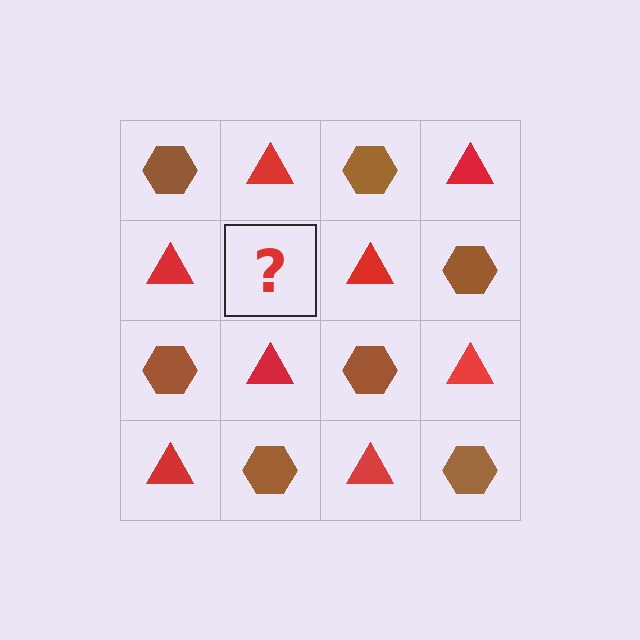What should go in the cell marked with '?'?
The missing cell should contain a brown hexagon.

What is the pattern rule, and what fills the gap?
The rule is that it alternates brown hexagon and red triangle in a checkerboard pattern. The gap should be filled with a brown hexagon.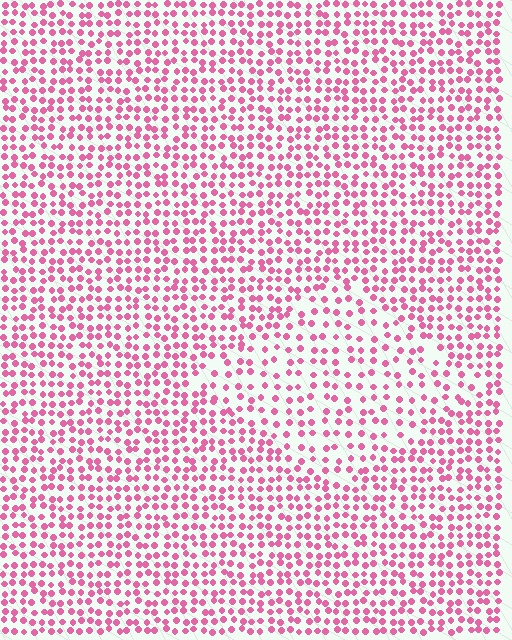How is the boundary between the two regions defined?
The boundary is defined by a change in element density (approximately 1.7x ratio). All elements are the same color, size, and shape.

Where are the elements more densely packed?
The elements are more densely packed outside the diamond boundary.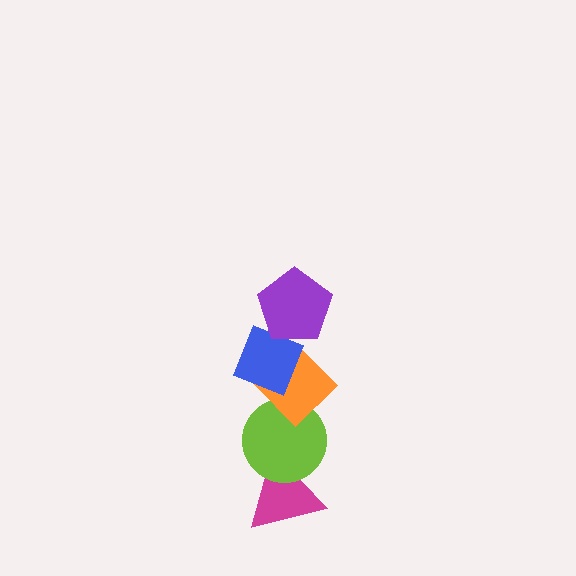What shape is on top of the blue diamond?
The purple pentagon is on top of the blue diamond.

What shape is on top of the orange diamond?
The blue diamond is on top of the orange diamond.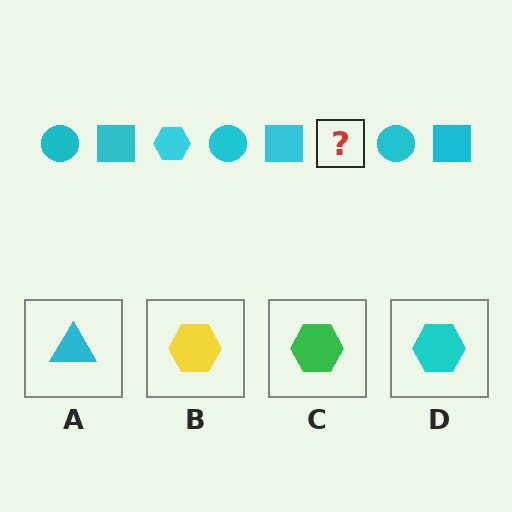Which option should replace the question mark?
Option D.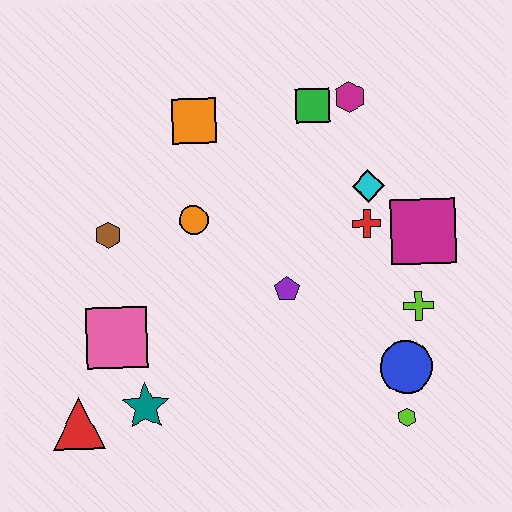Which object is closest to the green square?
The magenta hexagon is closest to the green square.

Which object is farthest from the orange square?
The lime hexagon is farthest from the orange square.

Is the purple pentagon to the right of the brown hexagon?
Yes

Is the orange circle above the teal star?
Yes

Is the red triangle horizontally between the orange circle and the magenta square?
No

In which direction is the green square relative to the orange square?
The green square is to the right of the orange square.